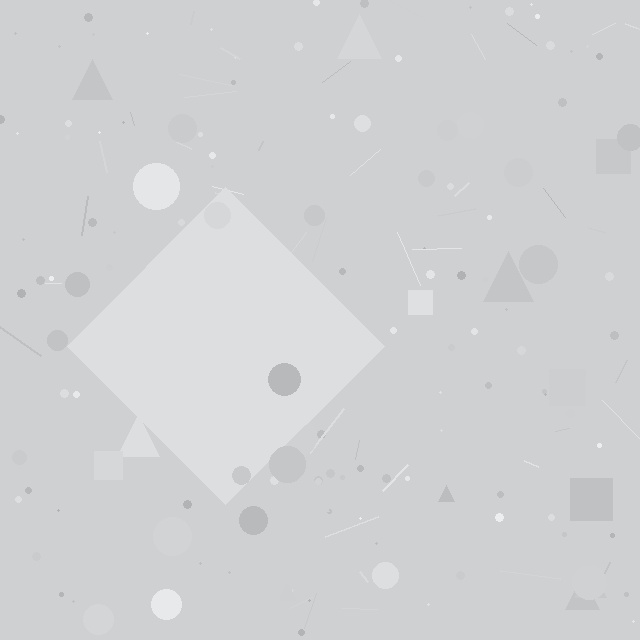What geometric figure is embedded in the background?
A diamond is embedded in the background.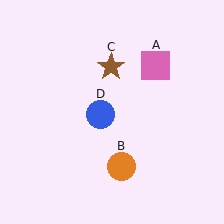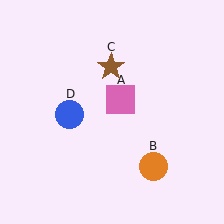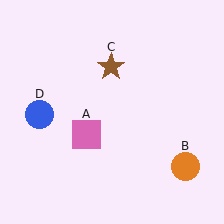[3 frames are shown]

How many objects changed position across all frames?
3 objects changed position: pink square (object A), orange circle (object B), blue circle (object D).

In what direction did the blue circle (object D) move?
The blue circle (object D) moved left.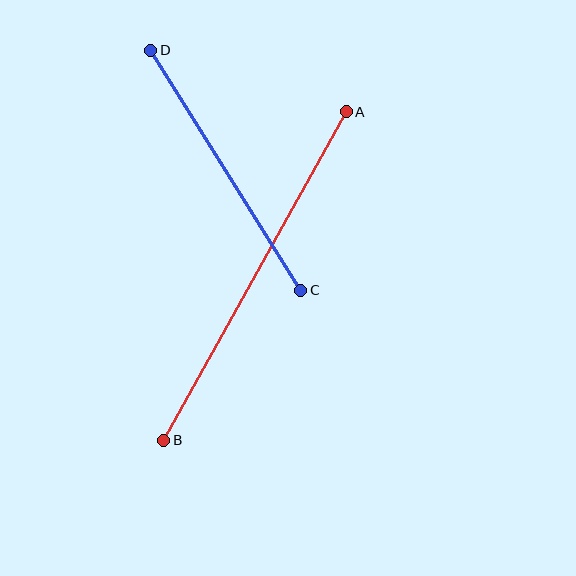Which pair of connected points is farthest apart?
Points A and B are farthest apart.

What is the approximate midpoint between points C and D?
The midpoint is at approximately (226, 170) pixels.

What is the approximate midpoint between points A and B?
The midpoint is at approximately (255, 276) pixels.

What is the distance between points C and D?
The distance is approximately 283 pixels.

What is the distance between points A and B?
The distance is approximately 376 pixels.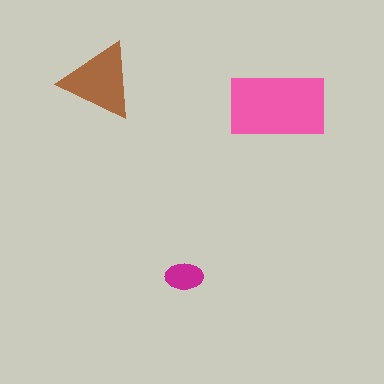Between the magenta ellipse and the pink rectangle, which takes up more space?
The pink rectangle.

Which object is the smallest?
The magenta ellipse.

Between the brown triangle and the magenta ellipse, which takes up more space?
The brown triangle.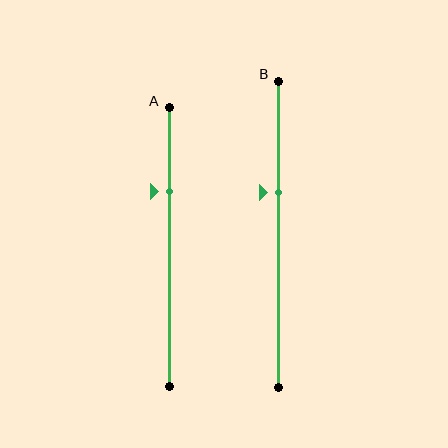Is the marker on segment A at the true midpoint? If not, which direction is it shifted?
No, the marker on segment A is shifted upward by about 20% of the segment length.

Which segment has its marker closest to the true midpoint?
Segment B has its marker closest to the true midpoint.